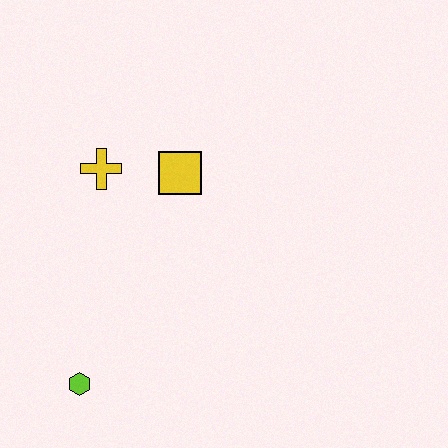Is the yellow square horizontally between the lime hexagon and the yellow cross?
No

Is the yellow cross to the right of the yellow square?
No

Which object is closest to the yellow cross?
The yellow square is closest to the yellow cross.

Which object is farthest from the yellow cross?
The lime hexagon is farthest from the yellow cross.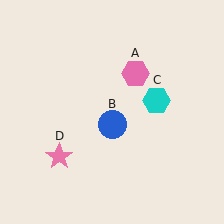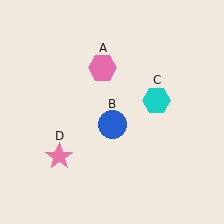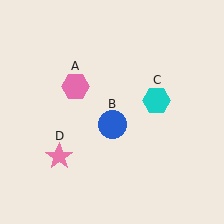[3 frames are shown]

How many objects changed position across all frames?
1 object changed position: pink hexagon (object A).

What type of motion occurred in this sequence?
The pink hexagon (object A) rotated counterclockwise around the center of the scene.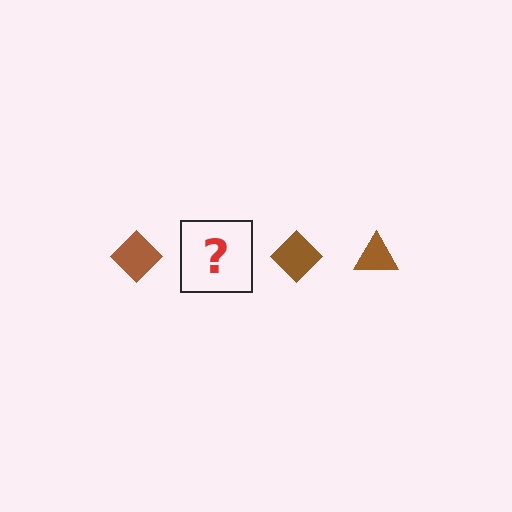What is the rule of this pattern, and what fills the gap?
The rule is that the pattern cycles through diamond, triangle shapes in brown. The gap should be filled with a brown triangle.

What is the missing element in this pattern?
The missing element is a brown triangle.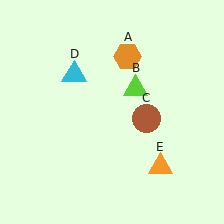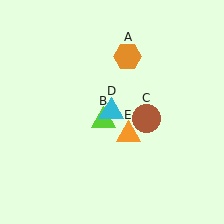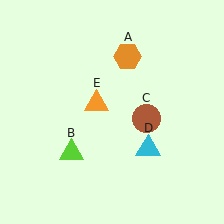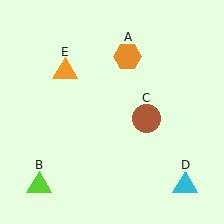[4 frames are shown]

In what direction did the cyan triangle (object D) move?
The cyan triangle (object D) moved down and to the right.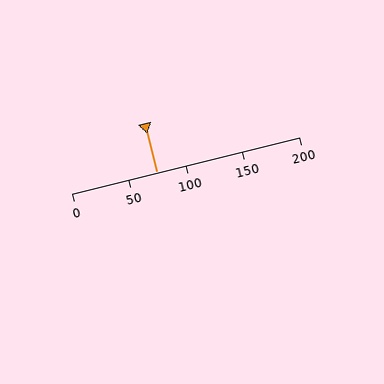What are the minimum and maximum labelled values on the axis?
The axis runs from 0 to 200.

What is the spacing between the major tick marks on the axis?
The major ticks are spaced 50 apart.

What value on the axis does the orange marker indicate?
The marker indicates approximately 75.